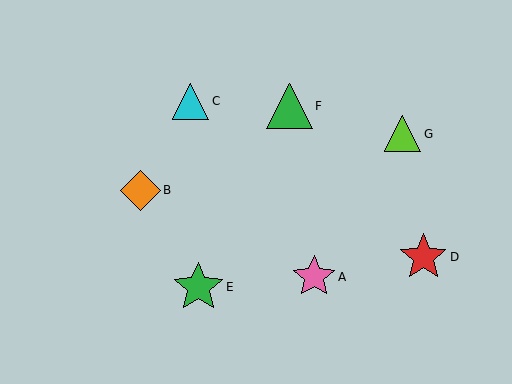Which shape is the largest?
The green star (labeled E) is the largest.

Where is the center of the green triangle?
The center of the green triangle is at (290, 106).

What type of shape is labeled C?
Shape C is a cyan triangle.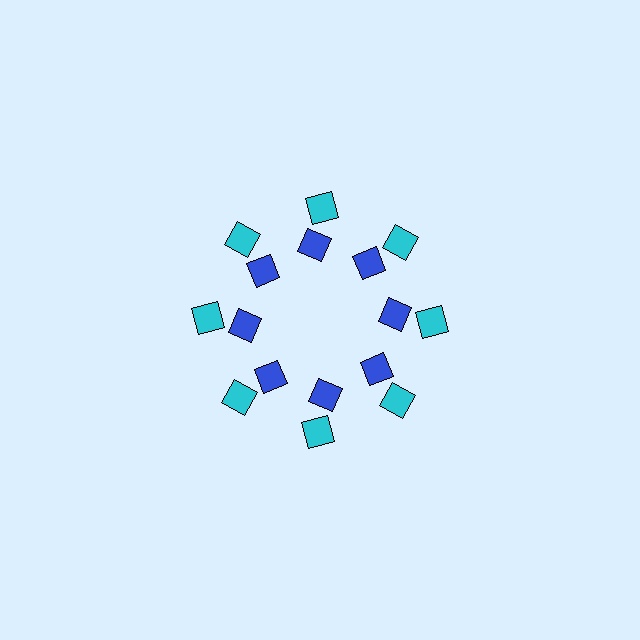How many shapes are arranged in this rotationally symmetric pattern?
There are 16 shapes, arranged in 8 groups of 2.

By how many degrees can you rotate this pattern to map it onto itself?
The pattern maps onto itself every 45 degrees of rotation.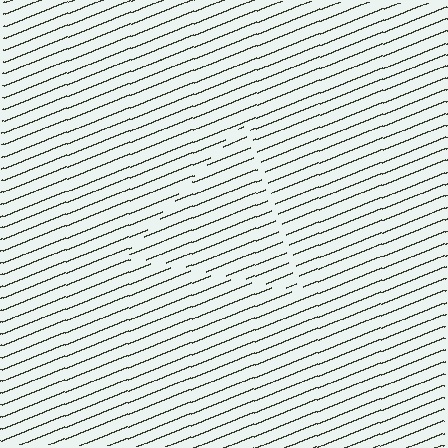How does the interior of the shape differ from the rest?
The interior of the shape contains the same grating, shifted by half a period — the contour is defined by the phase discontinuity where line-ends from the inner and outer gratings abut.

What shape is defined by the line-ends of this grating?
An illusory triangle. The interior of the shape contains the same grating, shifted by half a period — the contour is defined by the phase discontinuity where line-ends from the inner and outer gratings abut.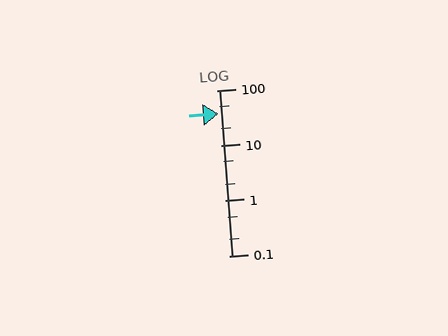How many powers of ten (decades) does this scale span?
The scale spans 3 decades, from 0.1 to 100.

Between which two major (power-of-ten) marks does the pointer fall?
The pointer is between 10 and 100.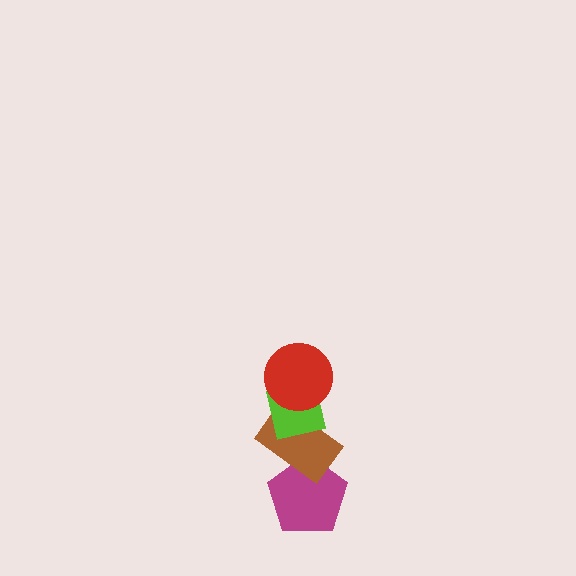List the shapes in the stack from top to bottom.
From top to bottom: the red circle, the lime square, the brown rectangle, the magenta pentagon.